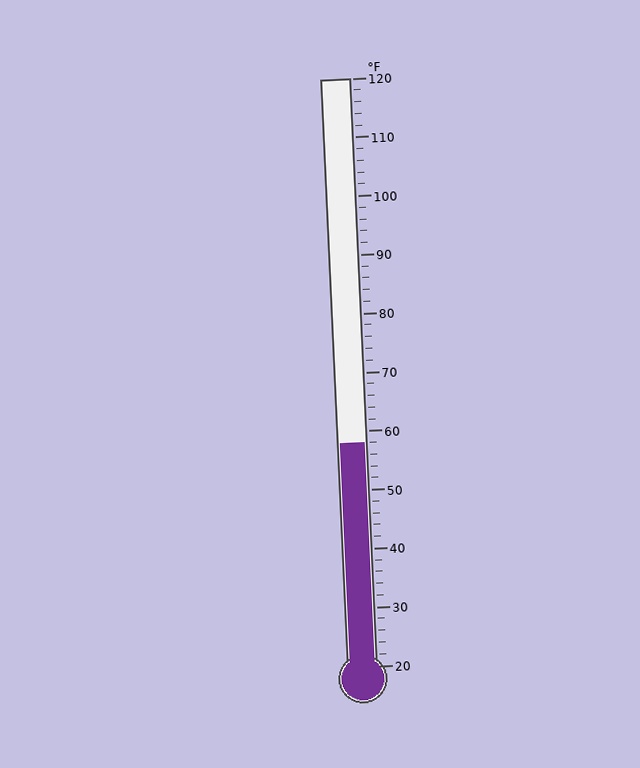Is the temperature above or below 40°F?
The temperature is above 40°F.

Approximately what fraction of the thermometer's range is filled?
The thermometer is filled to approximately 40% of its range.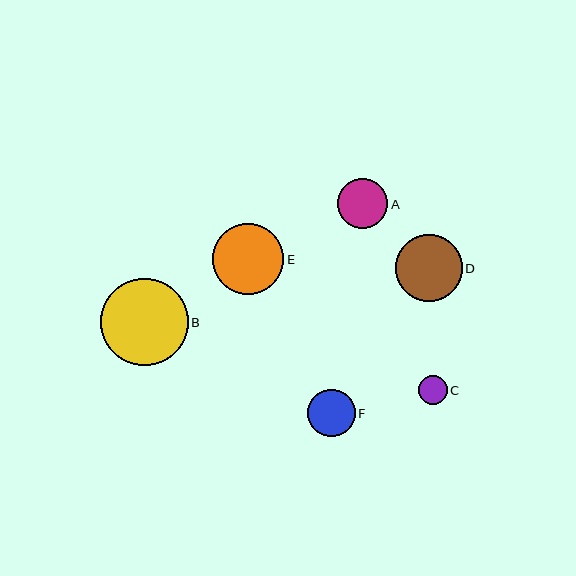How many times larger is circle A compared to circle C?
Circle A is approximately 1.7 times the size of circle C.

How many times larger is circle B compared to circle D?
Circle B is approximately 1.3 times the size of circle D.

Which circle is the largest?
Circle B is the largest with a size of approximately 87 pixels.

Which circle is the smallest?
Circle C is the smallest with a size of approximately 29 pixels.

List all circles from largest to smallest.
From largest to smallest: B, E, D, A, F, C.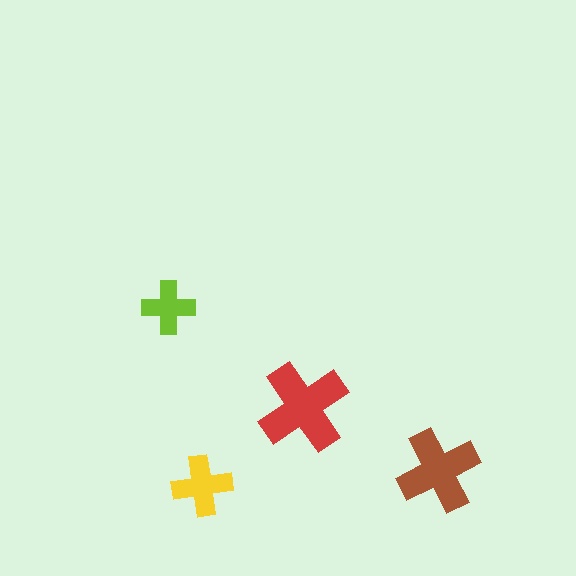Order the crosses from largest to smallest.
the red one, the brown one, the yellow one, the lime one.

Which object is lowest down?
The yellow cross is bottommost.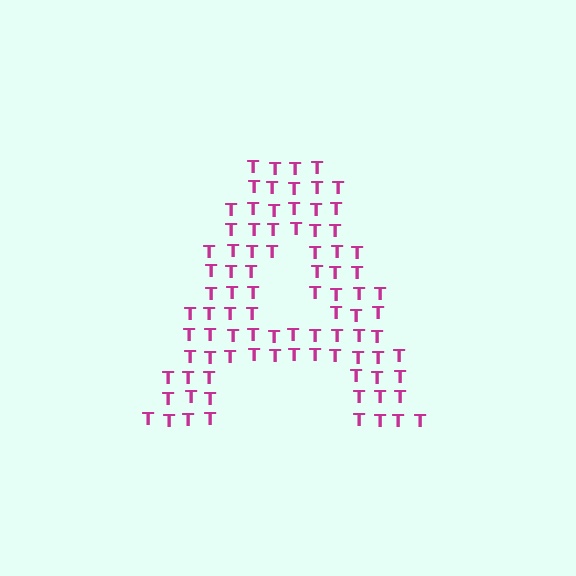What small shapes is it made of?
It is made of small letter T's.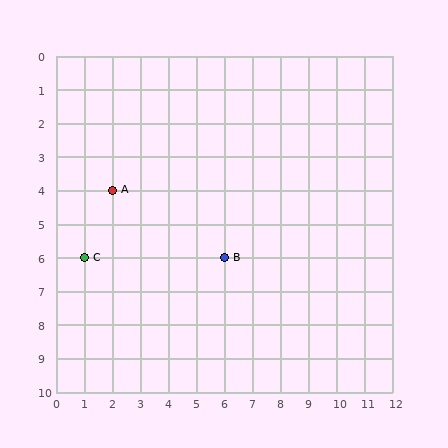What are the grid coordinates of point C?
Point C is at grid coordinates (1, 6).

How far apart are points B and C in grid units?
Points B and C are 5 columns apart.